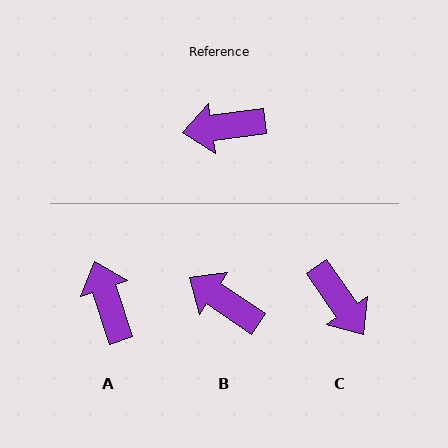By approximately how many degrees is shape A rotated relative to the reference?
Approximately 80 degrees clockwise.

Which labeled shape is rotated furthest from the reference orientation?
C, about 116 degrees away.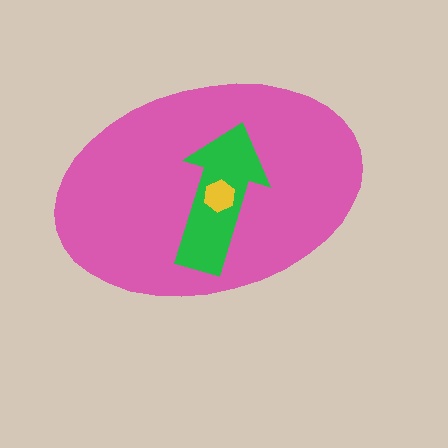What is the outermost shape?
The pink ellipse.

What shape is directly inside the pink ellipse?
The green arrow.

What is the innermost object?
The yellow hexagon.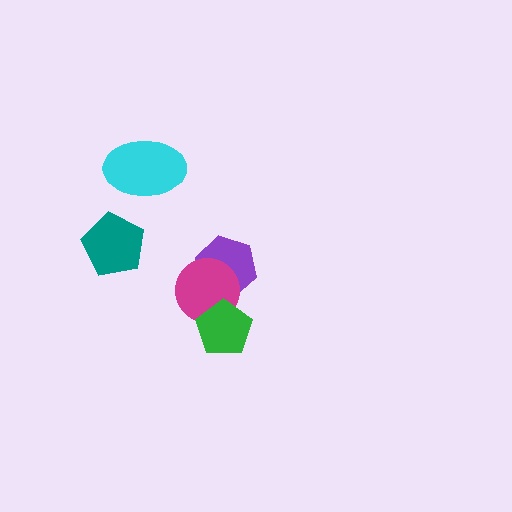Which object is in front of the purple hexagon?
The magenta circle is in front of the purple hexagon.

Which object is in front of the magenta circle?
The green pentagon is in front of the magenta circle.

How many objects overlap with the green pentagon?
1 object overlaps with the green pentagon.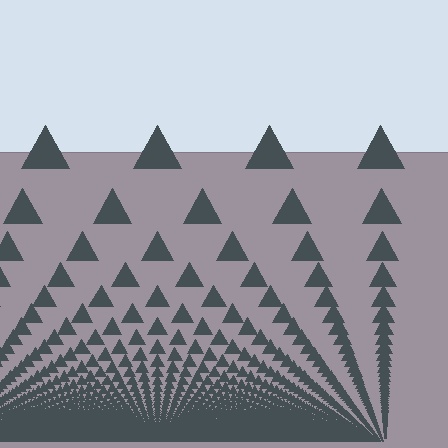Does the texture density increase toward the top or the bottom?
Density increases toward the bottom.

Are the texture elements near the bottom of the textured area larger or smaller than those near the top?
Smaller. The gradient is inverted — elements near the bottom are smaller and denser.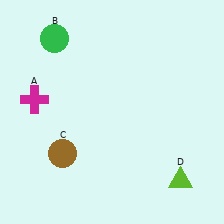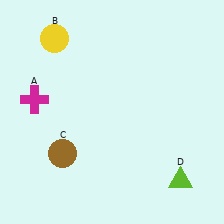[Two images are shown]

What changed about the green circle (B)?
In Image 1, B is green. In Image 2, it changed to yellow.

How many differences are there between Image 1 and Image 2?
There is 1 difference between the two images.